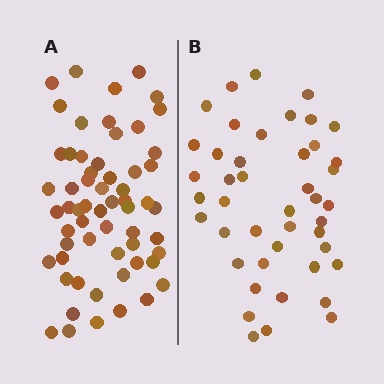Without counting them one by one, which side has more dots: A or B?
Region A (the left region) has more dots.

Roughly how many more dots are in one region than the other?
Region A has approximately 15 more dots than region B.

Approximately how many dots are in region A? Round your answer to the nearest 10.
About 60 dots.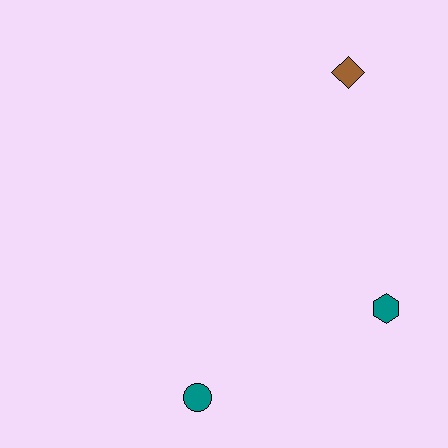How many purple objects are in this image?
There are no purple objects.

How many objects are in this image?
There are 3 objects.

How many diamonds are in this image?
There is 1 diamond.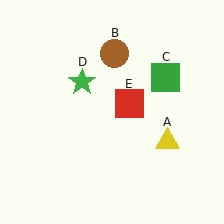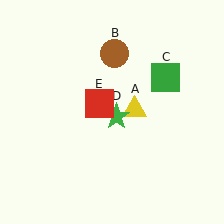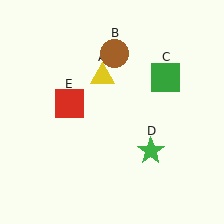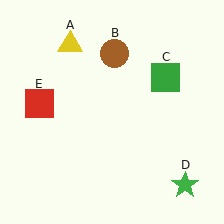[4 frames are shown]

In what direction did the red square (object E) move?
The red square (object E) moved left.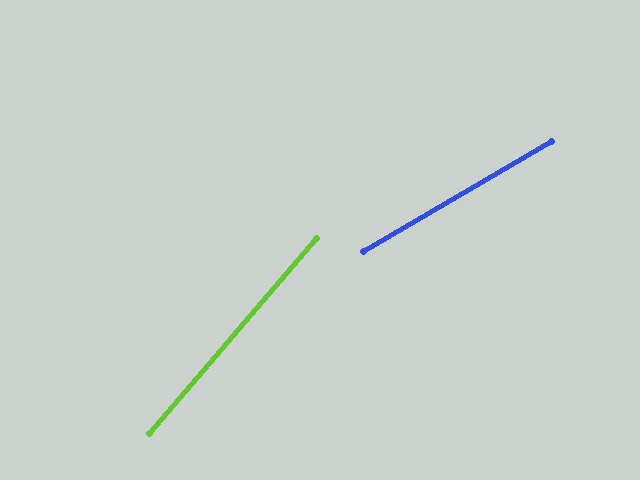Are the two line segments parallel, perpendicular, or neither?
Neither parallel nor perpendicular — they differ by about 19°.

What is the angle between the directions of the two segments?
Approximately 19 degrees.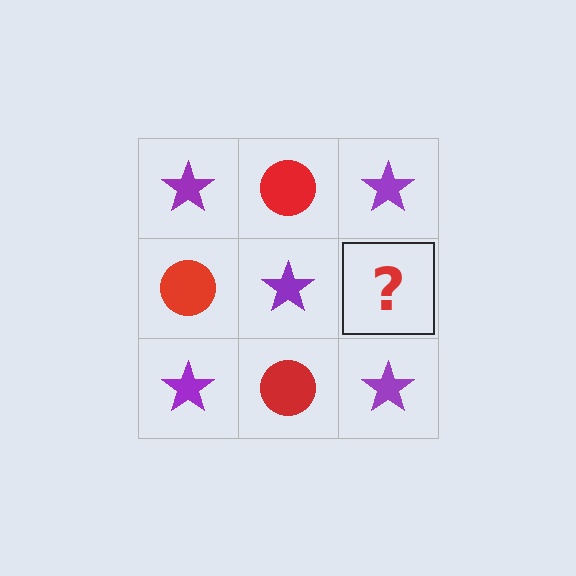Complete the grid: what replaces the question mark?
The question mark should be replaced with a red circle.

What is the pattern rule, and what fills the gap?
The rule is that it alternates purple star and red circle in a checkerboard pattern. The gap should be filled with a red circle.